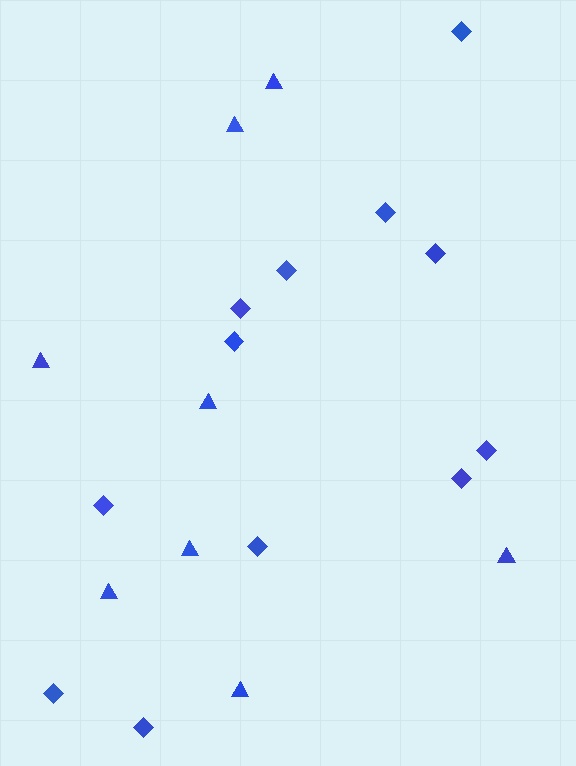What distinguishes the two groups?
There are 2 groups: one group of diamonds (12) and one group of triangles (8).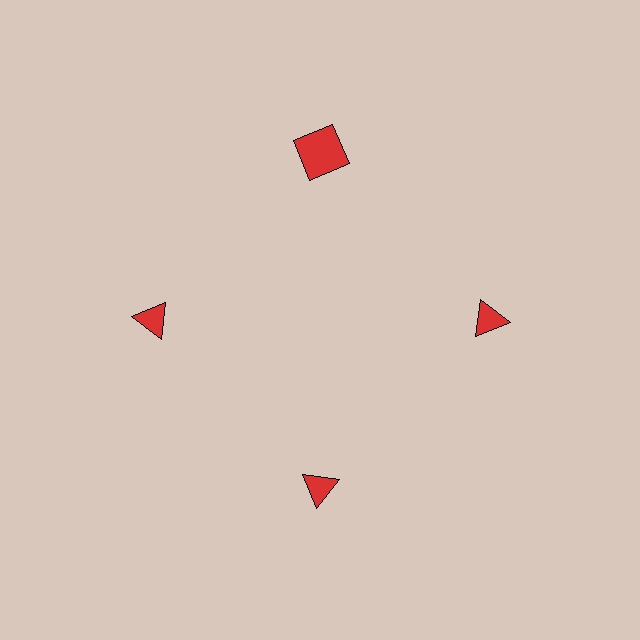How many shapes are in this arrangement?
There are 4 shapes arranged in a ring pattern.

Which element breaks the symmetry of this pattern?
The red square at roughly the 12 o'clock position breaks the symmetry. All other shapes are red triangles.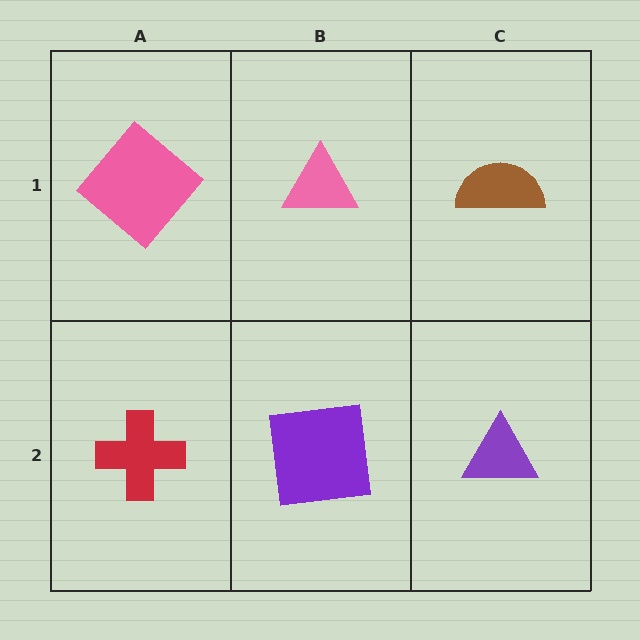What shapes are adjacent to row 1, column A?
A red cross (row 2, column A), a pink triangle (row 1, column B).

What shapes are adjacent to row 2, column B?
A pink triangle (row 1, column B), a red cross (row 2, column A), a purple triangle (row 2, column C).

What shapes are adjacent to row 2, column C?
A brown semicircle (row 1, column C), a purple square (row 2, column B).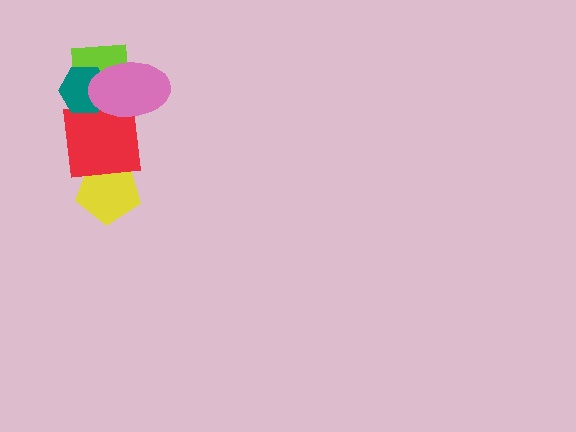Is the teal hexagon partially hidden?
Yes, it is partially covered by another shape.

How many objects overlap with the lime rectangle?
3 objects overlap with the lime rectangle.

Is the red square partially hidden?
Yes, it is partially covered by another shape.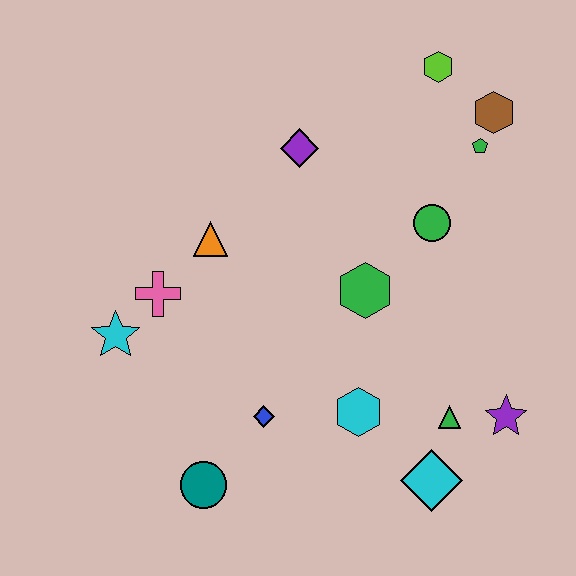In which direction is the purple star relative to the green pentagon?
The purple star is below the green pentagon.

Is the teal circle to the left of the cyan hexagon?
Yes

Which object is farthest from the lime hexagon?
The teal circle is farthest from the lime hexagon.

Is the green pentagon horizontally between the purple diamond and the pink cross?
No